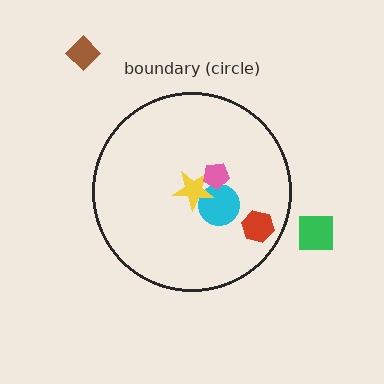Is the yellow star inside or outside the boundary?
Inside.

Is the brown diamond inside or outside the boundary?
Outside.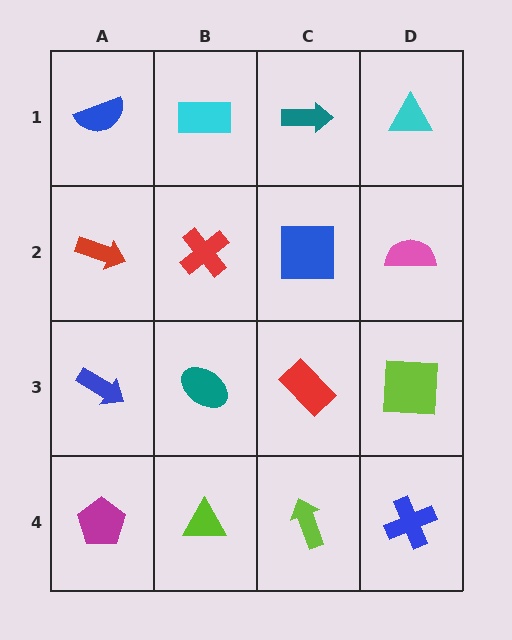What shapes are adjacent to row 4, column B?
A teal ellipse (row 3, column B), a magenta pentagon (row 4, column A), a lime arrow (row 4, column C).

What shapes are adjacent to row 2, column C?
A teal arrow (row 1, column C), a red rectangle (row 3, column C), a red cross (row 2, column B), a pink semicircle (row 2, column D).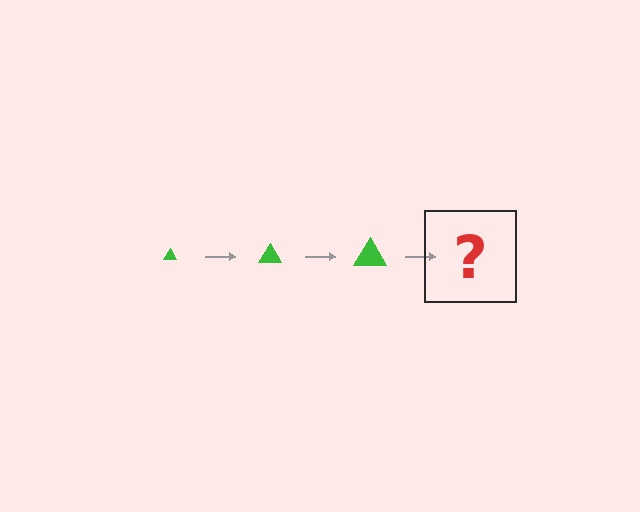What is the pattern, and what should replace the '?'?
The pattern is that the triangle gets progressively larger each step. The '?' should be a green triangle, larger than the previous one.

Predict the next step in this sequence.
The next step is a green triangle, larger than the previous one.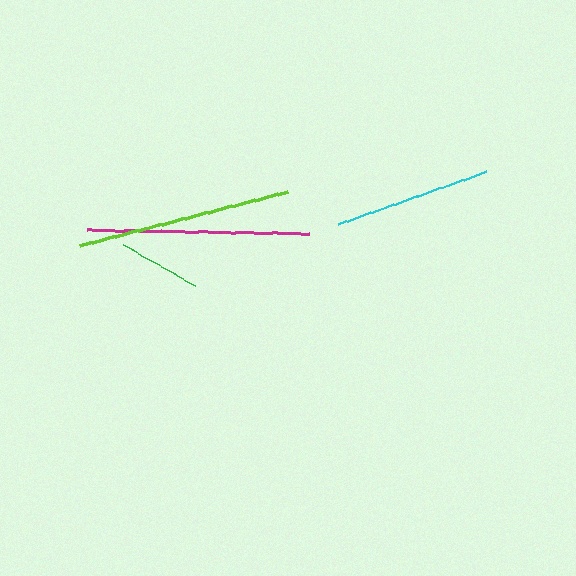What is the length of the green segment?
The green segment is approximately 83 pixels long.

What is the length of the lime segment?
The lime segment is approximately 216 pixels long.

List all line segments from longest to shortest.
From longest to shortest: magenta, lime, cyan, green.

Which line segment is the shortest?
The green line is the shortest at approximately 83 pixels.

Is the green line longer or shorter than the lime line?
The lime line is longer than the green line.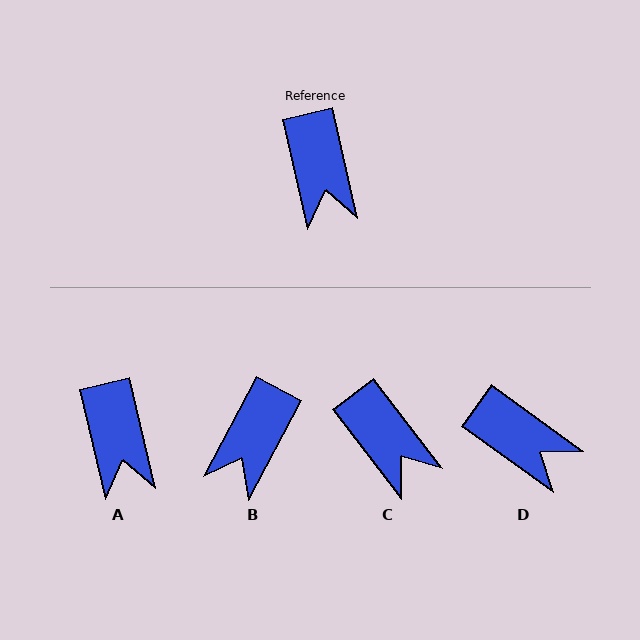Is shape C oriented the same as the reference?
No, it is off by about 24 degrees.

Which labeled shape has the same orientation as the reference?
A.